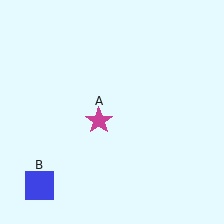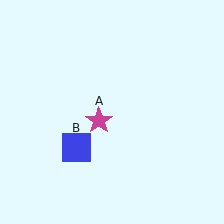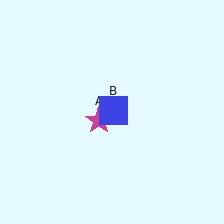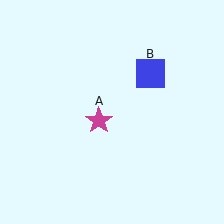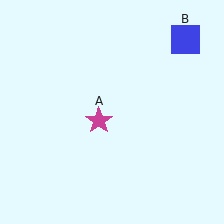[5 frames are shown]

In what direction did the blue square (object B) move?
The blue square (object B) moved up and to the right.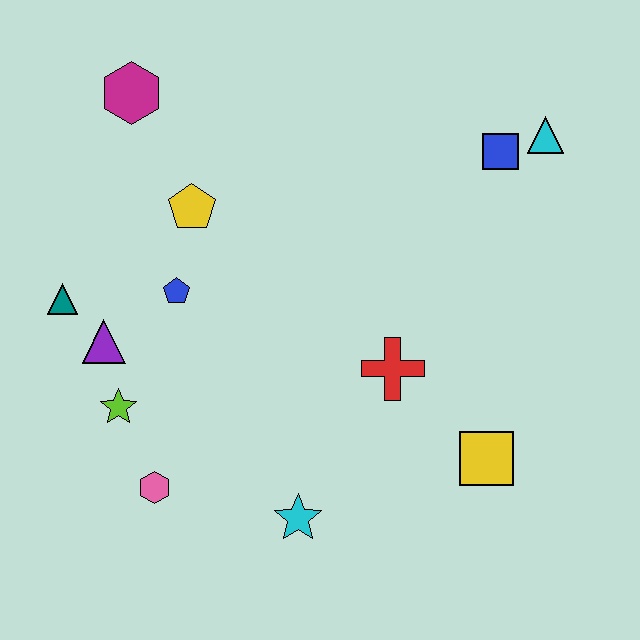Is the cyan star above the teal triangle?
No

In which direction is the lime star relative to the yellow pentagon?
The lime star is below the yellow pentagon.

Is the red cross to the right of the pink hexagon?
Yes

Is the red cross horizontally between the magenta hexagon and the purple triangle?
No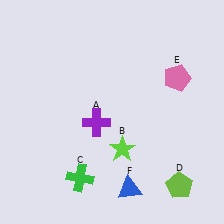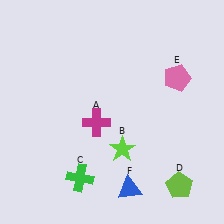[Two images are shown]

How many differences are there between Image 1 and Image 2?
There is 1 difference between the two images.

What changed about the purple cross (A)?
In Image 1, A is purple. In Image 2, it changed to magenta.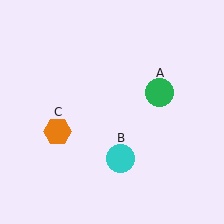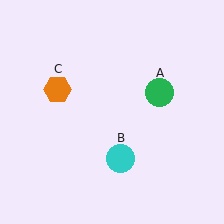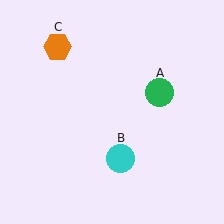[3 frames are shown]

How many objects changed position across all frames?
1 object changed position: orange hexagon (object C).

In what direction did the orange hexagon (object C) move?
The orange hexagon (object C) moved up.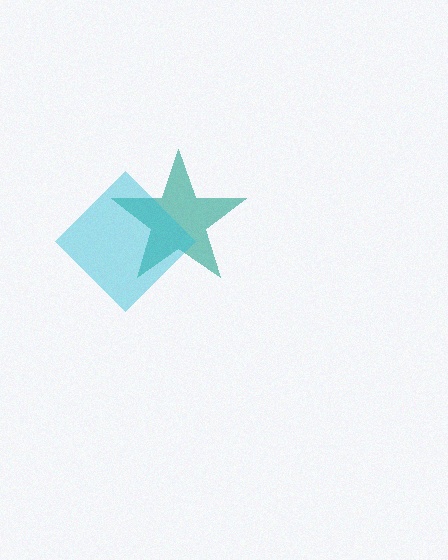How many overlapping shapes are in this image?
There are 2 overlapping shapes in the image.